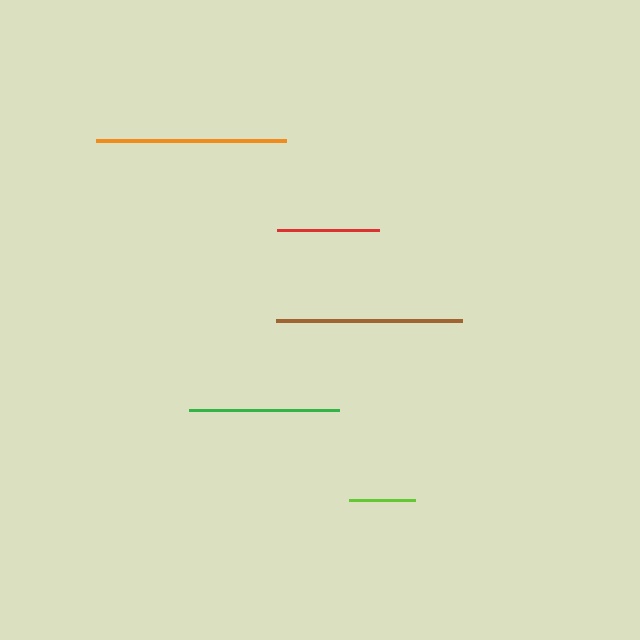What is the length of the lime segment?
The lime segment is approximately 66 pixels long.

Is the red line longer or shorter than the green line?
The green line is longer than the red line.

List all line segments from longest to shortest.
From longest to shortest: orange, brown, green, red, lime.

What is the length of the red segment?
The red segment is approximately 102 pixels long.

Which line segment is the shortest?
The lime line is the shortest at approximately 66 pixels.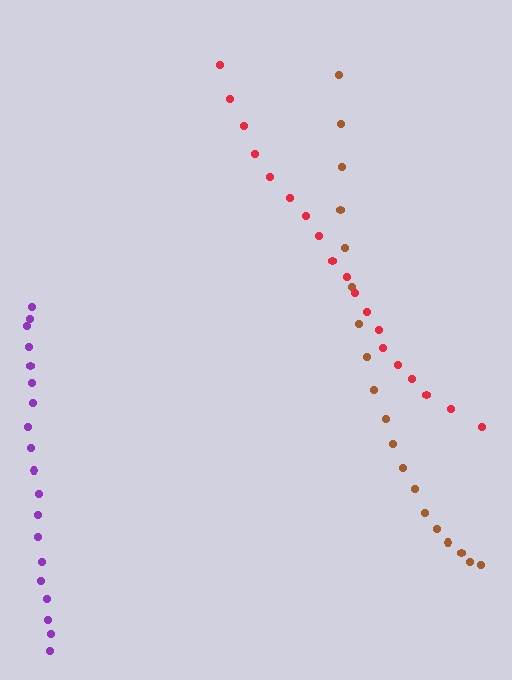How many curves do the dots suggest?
There are 3 distinct paths.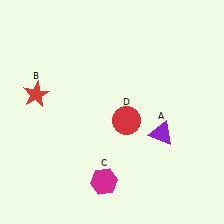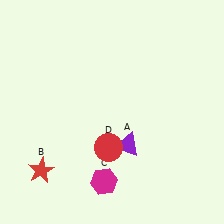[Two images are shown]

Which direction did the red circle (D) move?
The red circle (D) moved down.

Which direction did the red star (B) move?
The red star (B) moved down.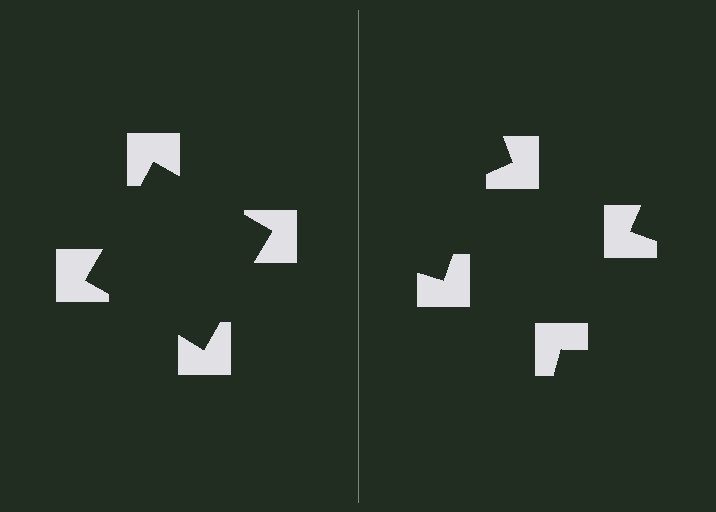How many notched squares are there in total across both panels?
8 — 4 on each side.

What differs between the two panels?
The notched squares are positioned identically on both sides; only the wedge orientations differ. On the left they align to a square; on the right they are misaligned.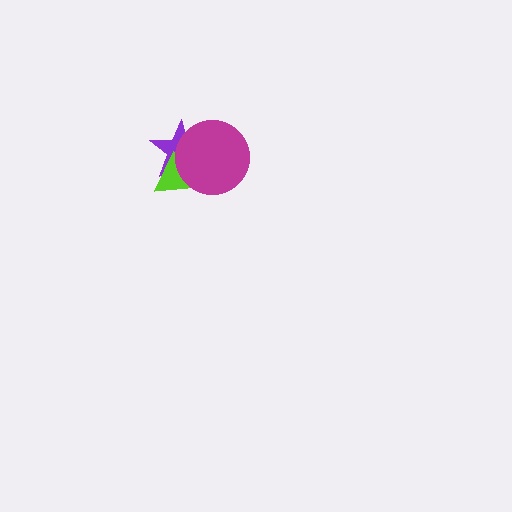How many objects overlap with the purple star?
2 objects overlap with the purple star.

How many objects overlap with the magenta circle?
2 objects overlap with the magenta circle.